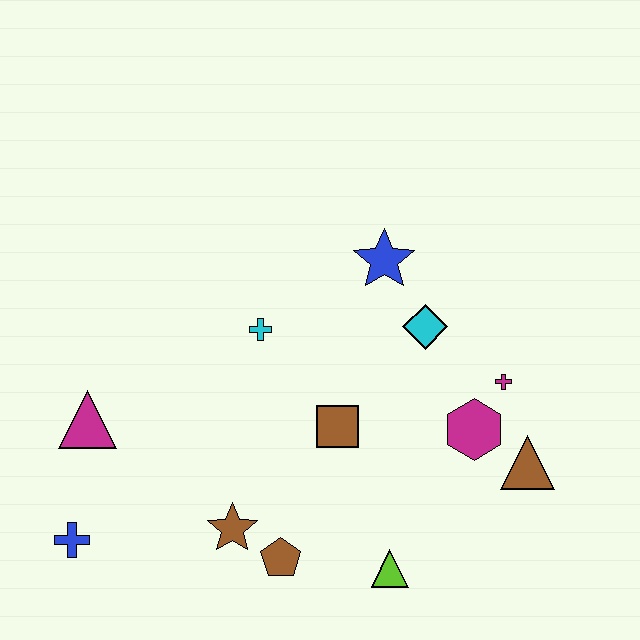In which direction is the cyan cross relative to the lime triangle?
The cyan cross is above the lime triangle.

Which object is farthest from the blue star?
The blue cross is farthest from the blue star.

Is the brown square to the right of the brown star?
Yes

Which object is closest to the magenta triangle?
The blue cross is closest to the magenta triangle.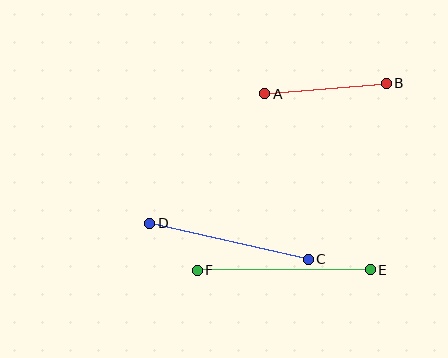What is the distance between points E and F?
The distance is approximately 173 pixels.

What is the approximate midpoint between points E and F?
The midpoint is at approximately (284, 270) pixels.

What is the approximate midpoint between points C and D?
The midpoint is at approximately (229, 241) pixels.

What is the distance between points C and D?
The distance is approximately 162 pixels.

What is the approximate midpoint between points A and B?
The midpoint is at approximately (326, 89) pixels.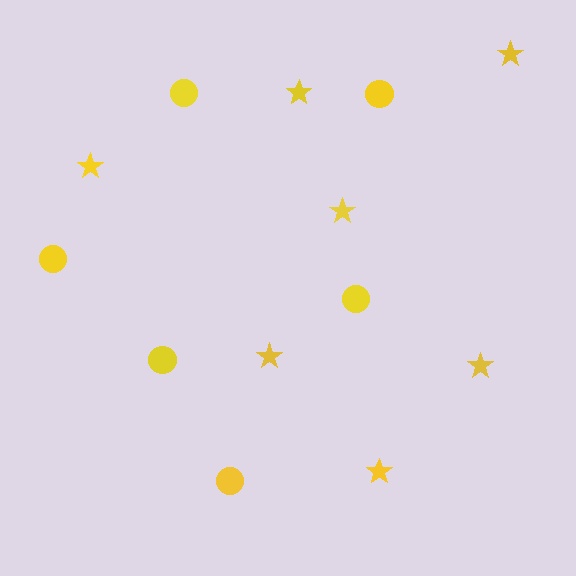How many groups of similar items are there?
There are 2 groups: one group of stars (7) and one group of circles (6).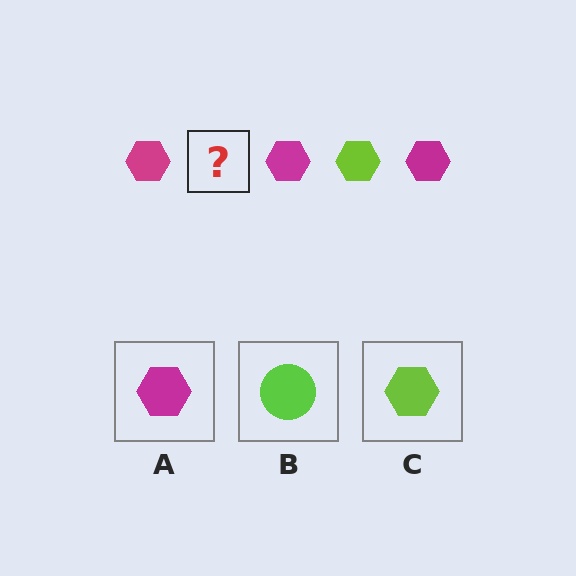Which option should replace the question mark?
Option C.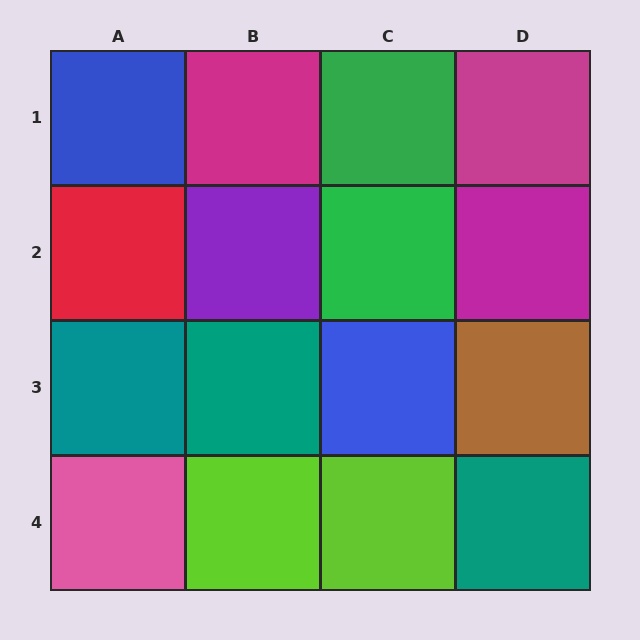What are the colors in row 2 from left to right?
Red, purple, green, magenta.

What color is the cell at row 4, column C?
Lime.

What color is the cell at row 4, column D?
Teal.